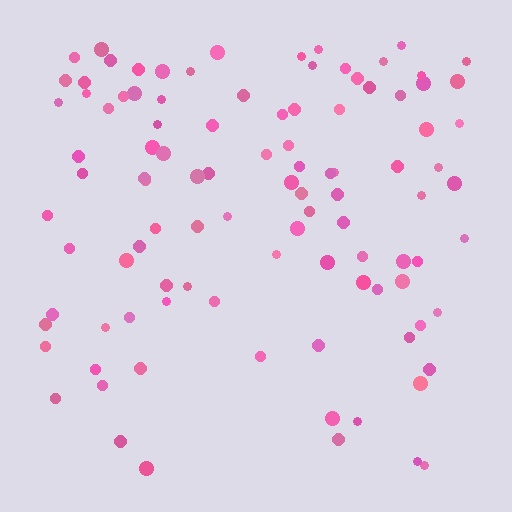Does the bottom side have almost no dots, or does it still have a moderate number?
Still a moderate number, just noticeably fewer than the top.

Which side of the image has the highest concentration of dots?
The top.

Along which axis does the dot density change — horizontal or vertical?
Vertical.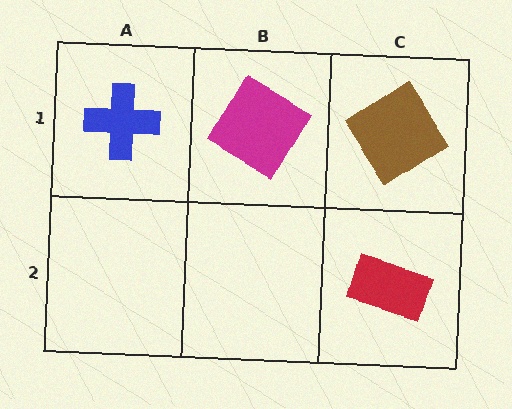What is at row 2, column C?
A red rectangle.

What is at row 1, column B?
A magenta diamond.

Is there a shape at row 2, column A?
No, that cell is empty.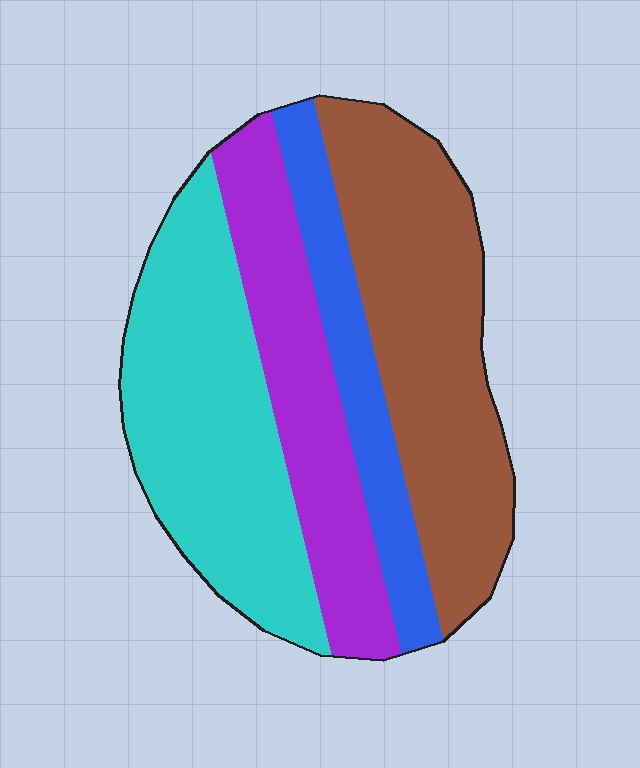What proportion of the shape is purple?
Purple covers 22% of the shape.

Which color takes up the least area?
Blue, at roughly 15%.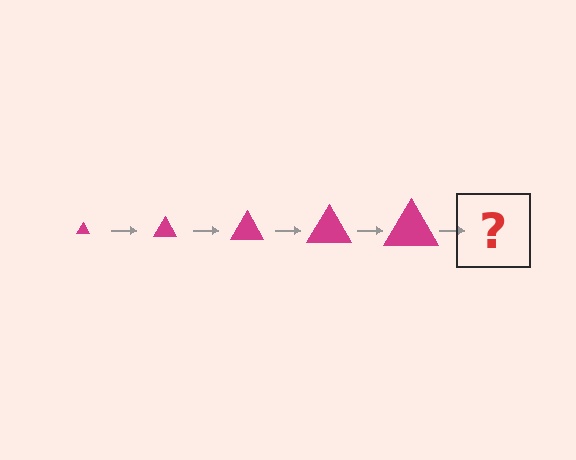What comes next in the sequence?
The next element should be a magenta triangle, larger than the previous one.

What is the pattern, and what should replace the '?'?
The pattern is that the triangle gets progressively larger each step. The '?' should be a magenta triangle, larger than the previous one.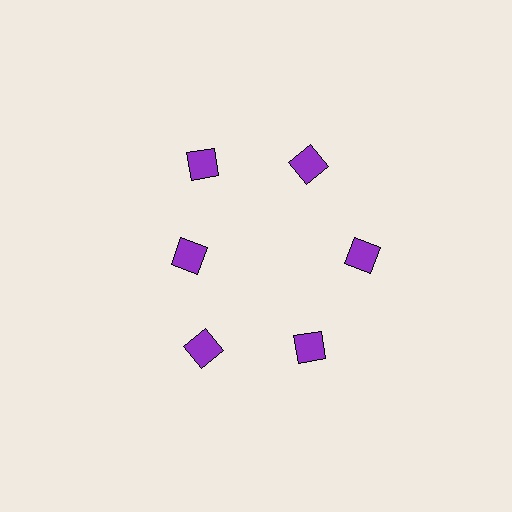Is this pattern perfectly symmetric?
No. The 6 purple diamonds are arranged in a ring, but one element near the 9 o'clock position is pulled inward toward the center, breaking the 6-fold rotational symmetry.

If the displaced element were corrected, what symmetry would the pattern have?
It would have 6-fold rotational symmetry — the pattern would map onto itself every 60 degrees.